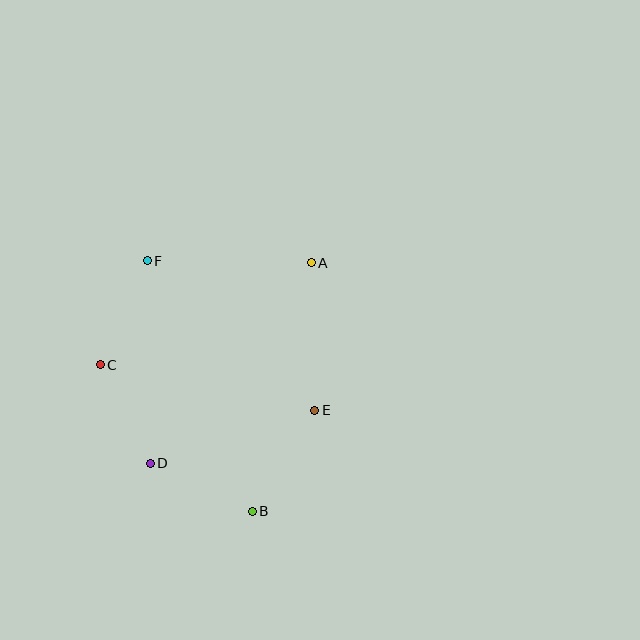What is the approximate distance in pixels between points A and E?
The distance between A and E is approximately 147 pixels.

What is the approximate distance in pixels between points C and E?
The distance between C and E is approximately 219 pixels.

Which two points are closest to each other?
Points C and D are closest to each other.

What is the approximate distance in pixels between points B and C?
The distance between B and C is approximately 211 pixels.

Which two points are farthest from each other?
Points B and F are farthest from each other.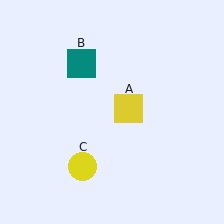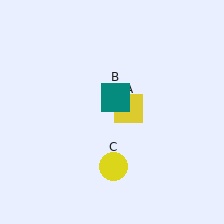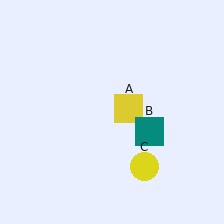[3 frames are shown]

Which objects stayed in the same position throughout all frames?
Yellow square (object A) remained stationary.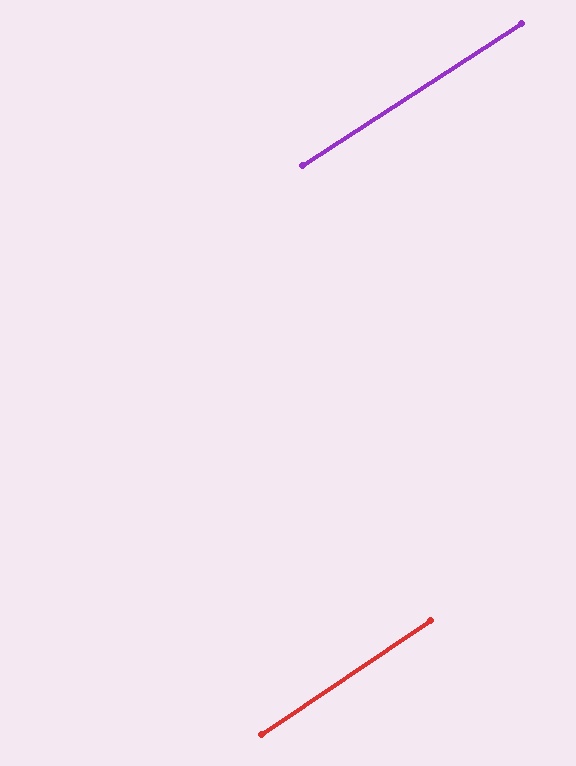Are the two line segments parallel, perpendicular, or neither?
Parallel — their directions differ by only 0.9°.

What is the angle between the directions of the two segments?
Approximately 1 degree.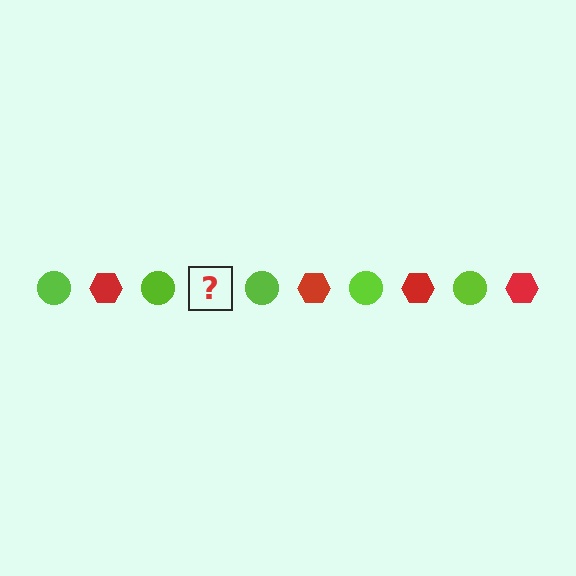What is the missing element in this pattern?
The missing element is a red hexagon.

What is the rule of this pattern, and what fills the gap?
The rule is that the pattern alternates between lime circle and red hexagon. The gap should be filled with a red hexagon.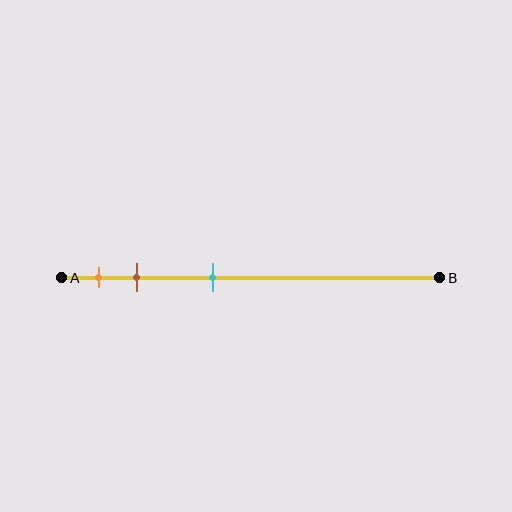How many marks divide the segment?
There are 3 marks dividing the segment.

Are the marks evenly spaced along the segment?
No, the marks are not evenly spaced.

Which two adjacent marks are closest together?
The orange and brown marks are the closest adjacent pair.